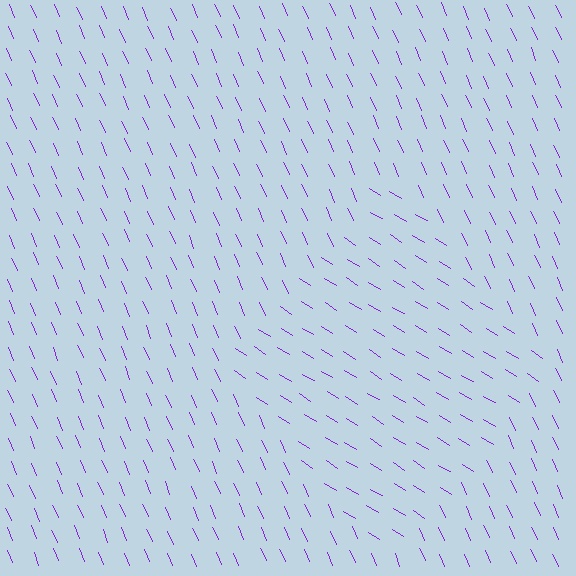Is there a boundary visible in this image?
Yes, there is a texture boundary formed by a change in line orientation.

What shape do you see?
I see a diamond.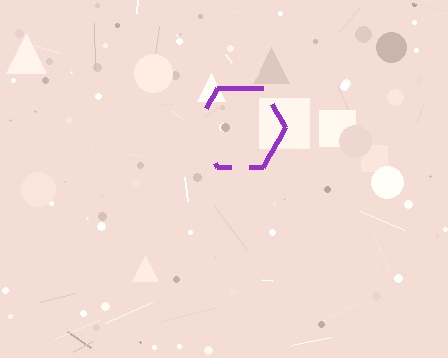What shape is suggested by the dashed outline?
The dashed outline suggests a hexagon.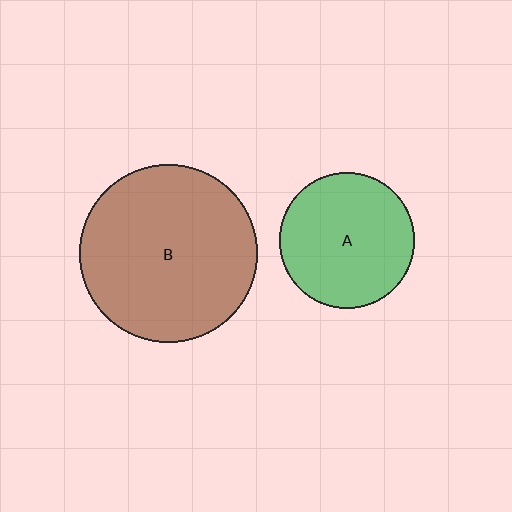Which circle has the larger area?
Circle B (brown).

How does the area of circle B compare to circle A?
Approximately 1.7 times.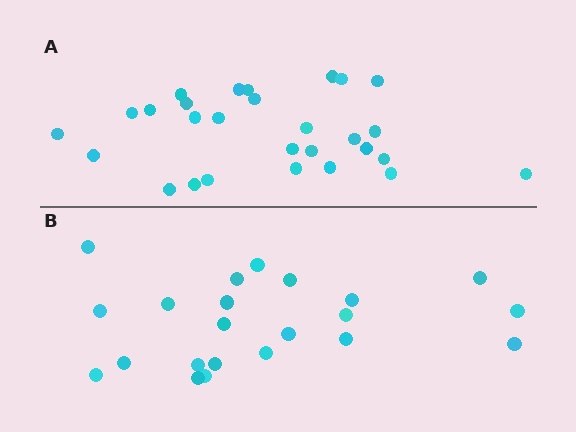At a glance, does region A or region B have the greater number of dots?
Region A (the top region) has more dots.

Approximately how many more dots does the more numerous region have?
Region A has about 6 more dots than region B.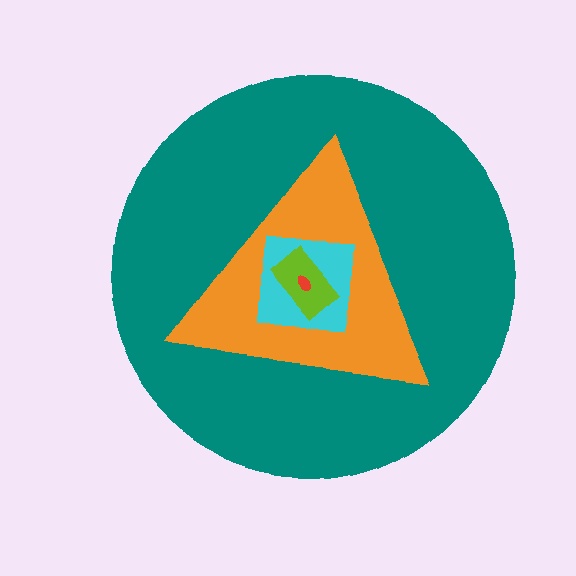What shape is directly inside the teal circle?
The orange triangle.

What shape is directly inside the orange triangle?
The cyan square.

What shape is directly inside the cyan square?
The lime rectangle.